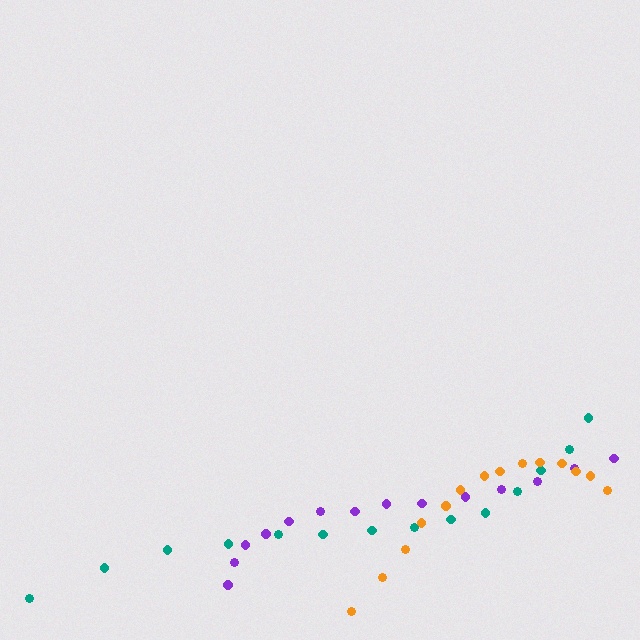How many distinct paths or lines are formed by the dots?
There are 3 distinct paths.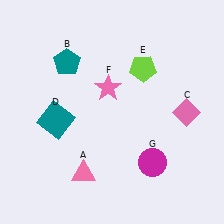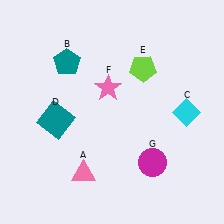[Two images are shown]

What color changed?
The diamond (C) changed from pink in Image 1 to cyan in Image 2.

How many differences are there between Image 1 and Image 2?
There is 1 difference between the two images.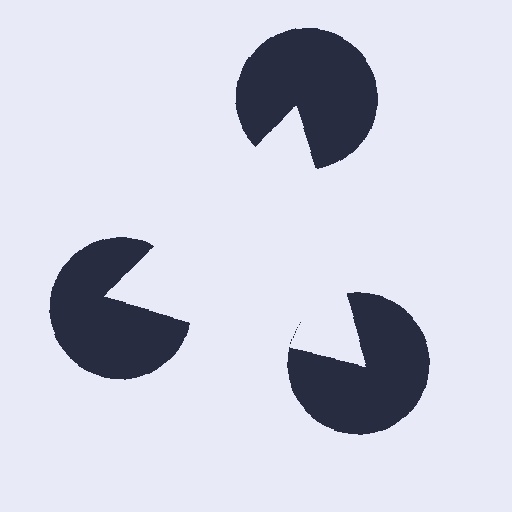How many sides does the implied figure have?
3 sides.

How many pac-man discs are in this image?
There are 3 — one at each vertex of the illusory triangle.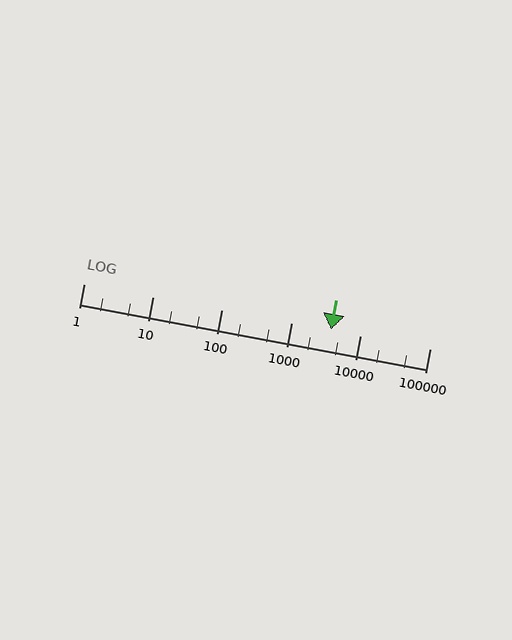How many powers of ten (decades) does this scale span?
The scale spans 5 decades, from 1 to 100000.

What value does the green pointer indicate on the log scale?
The pointer indicates approximately 3700.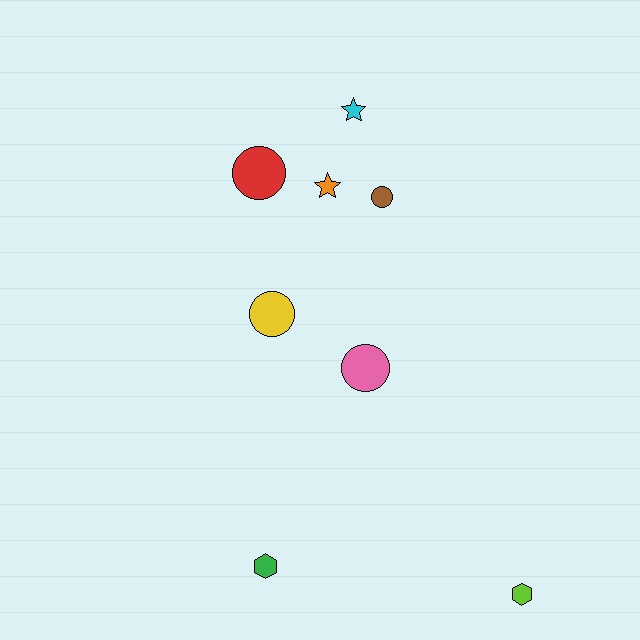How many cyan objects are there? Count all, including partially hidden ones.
There is 1 cyan object.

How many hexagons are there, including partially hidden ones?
There are 2 hexagons.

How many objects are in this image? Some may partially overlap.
There are 8 objects.